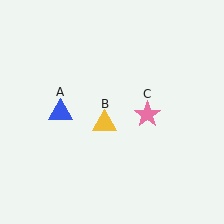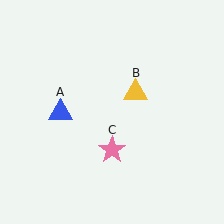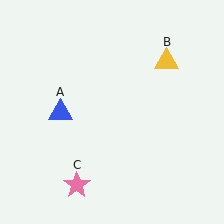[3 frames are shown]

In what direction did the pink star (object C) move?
The pink star (object C) moved down and to the left.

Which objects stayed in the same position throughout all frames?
Blue triangle (object A) remained stationary.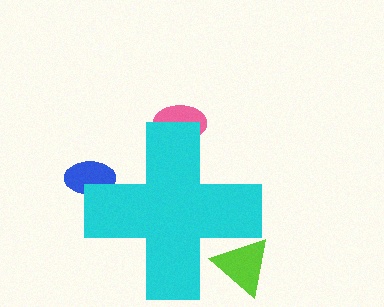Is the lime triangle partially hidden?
Yes, the lime triangle is partially hidden behind the cyan cross.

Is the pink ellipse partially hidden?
Yes, the pink ellipse is partially hidden behind the cyan cross.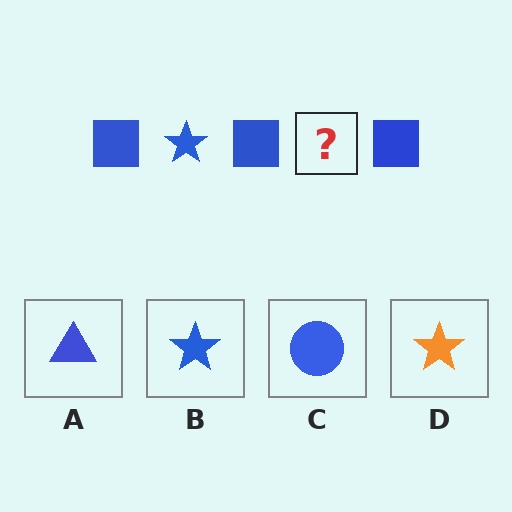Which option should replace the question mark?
Option B.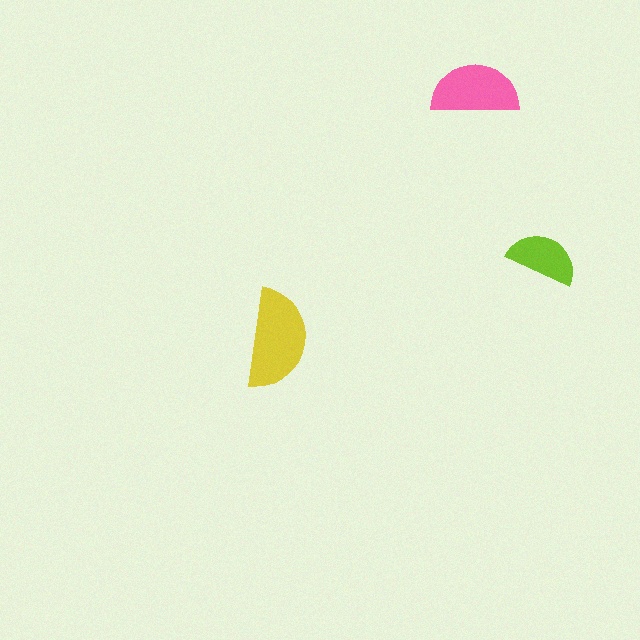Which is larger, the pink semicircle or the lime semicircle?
The pink one.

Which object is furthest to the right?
The lime semicircle is rightmost.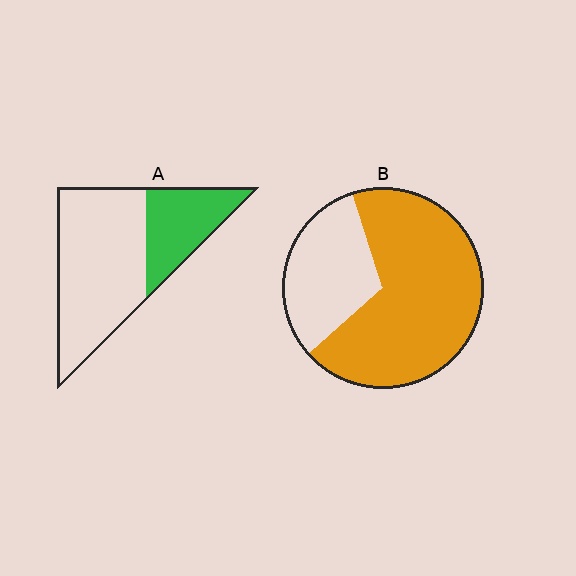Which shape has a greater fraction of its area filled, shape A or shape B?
Shape B.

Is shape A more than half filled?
No.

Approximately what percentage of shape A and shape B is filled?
A is approximately 30% and B is approximately 70%.